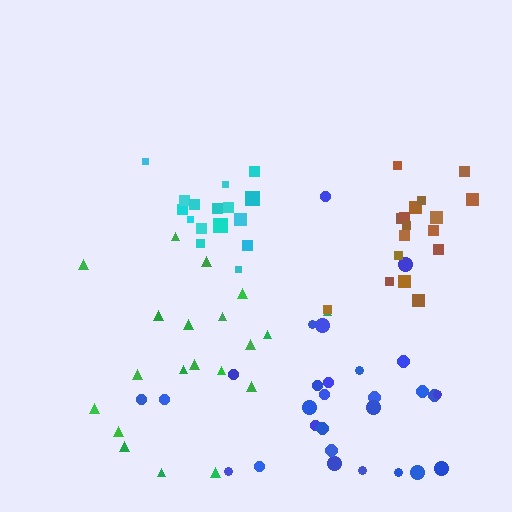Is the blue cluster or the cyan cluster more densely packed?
Cyan.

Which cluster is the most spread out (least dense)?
Green.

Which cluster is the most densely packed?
Cyan.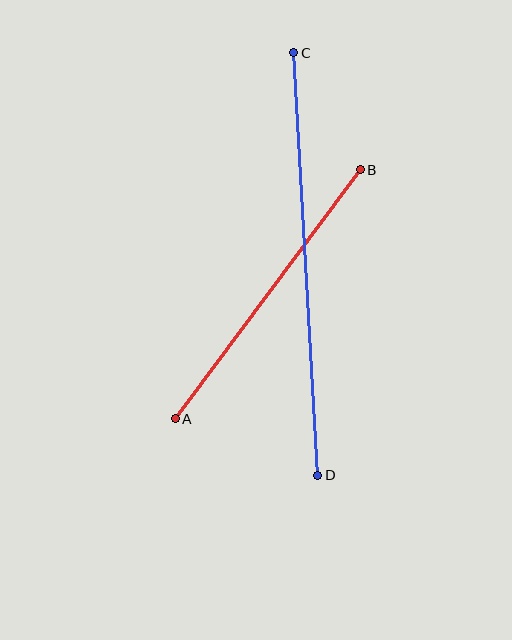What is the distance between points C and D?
The distance is approximately 423 pixels.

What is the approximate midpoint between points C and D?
The midpoint is at approximately (306, 264) pixels.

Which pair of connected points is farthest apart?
Points C and D are farthest apart.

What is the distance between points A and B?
The distance is approximately 310 pixels.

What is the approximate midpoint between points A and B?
The midpoint is at approximately (268, 294) pixels.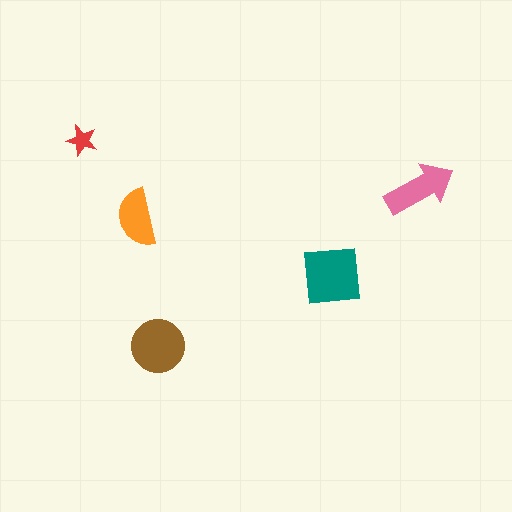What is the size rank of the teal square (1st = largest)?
1st.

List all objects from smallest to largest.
The red star, the orange semicircle, the pink arrow, the brown circle, the teal square.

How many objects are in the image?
There are 5 objects in the image.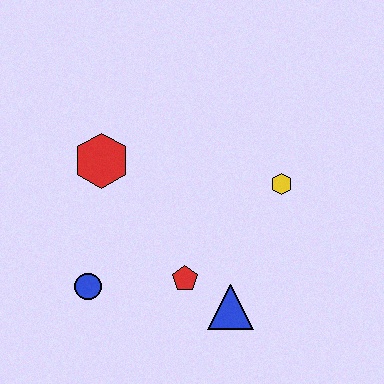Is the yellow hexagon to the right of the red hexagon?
Yes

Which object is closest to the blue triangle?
The red pentagon is closest to the blue triangle.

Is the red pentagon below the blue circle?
No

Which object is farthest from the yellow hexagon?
The blue circle is farthest from the yellow hexagon.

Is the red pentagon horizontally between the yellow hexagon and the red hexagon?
Yes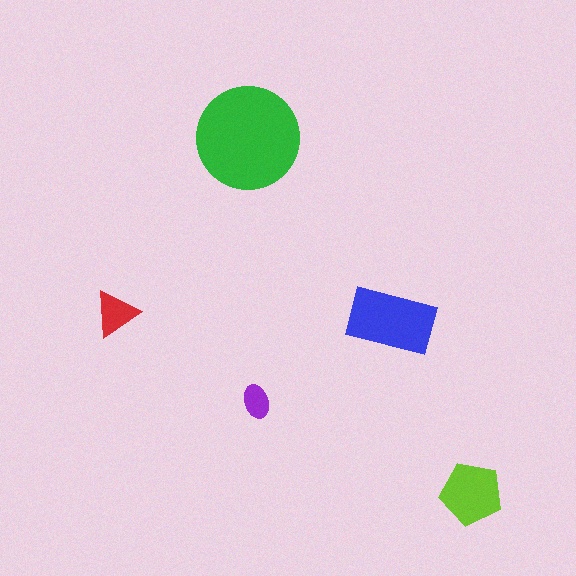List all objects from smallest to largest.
The purple ellipse, the red triangle, the lime pentagon, the blue rectangle, the green circle.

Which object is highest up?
The green circle is topmost.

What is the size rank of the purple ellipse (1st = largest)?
5th.